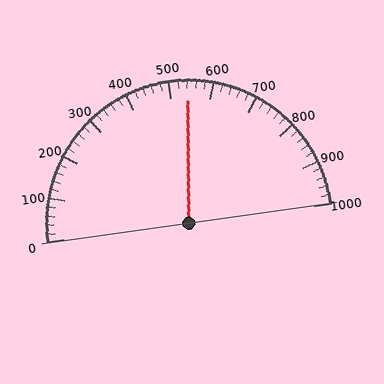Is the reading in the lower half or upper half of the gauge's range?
The reading is in the upper half of the range (0 to 1000).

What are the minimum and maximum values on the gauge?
The gauge ranges from 0 to 1000.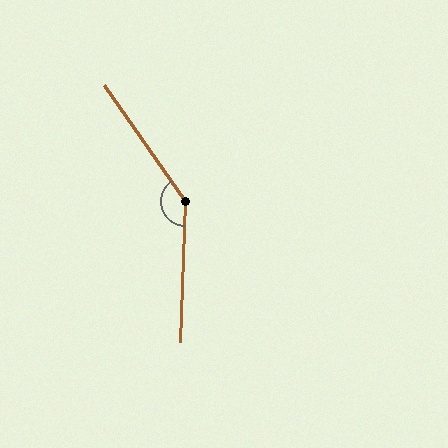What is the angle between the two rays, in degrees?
Approximately 143 degrees.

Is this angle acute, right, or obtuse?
It is obtuse.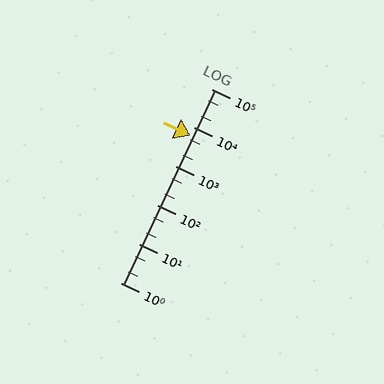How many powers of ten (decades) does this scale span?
The scale spans 5 decades, from 1 to 100000.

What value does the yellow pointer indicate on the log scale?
The pointer indicates approximately 6200.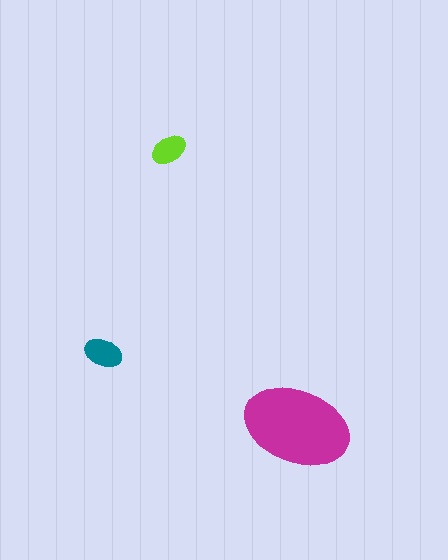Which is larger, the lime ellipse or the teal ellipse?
The teal one.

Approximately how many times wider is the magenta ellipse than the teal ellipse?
About 3 times wider.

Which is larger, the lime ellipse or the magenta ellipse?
The magenta one.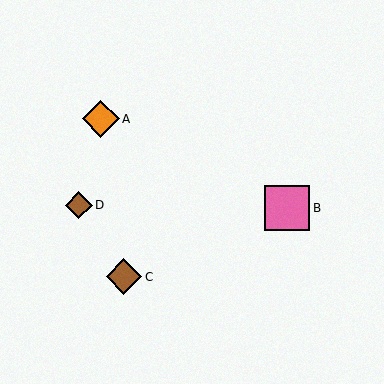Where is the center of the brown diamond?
The center of the brown diamond is at (79, 205).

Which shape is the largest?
The pink square (labeled B) is the largest.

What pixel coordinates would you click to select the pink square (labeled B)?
Click at (287, 208) to select the pink square B.